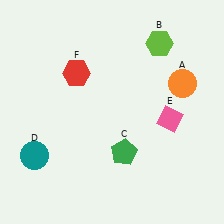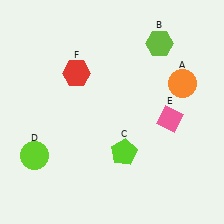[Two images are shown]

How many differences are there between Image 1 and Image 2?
There are 2 differences between the two images.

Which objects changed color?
C changed from green to lime. D changed from teal to lime.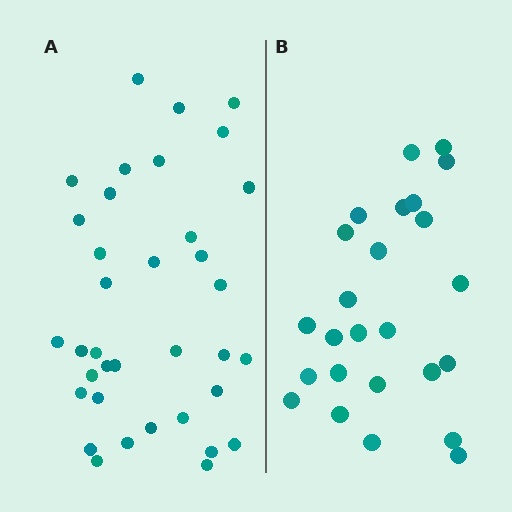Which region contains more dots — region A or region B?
Region A (the left region) has more dots.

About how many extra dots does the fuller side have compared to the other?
Region A has roughly 12 or so more dots than region B.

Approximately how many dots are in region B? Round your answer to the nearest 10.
About 20 dots. (The exact count is 25, which rounds to 20.)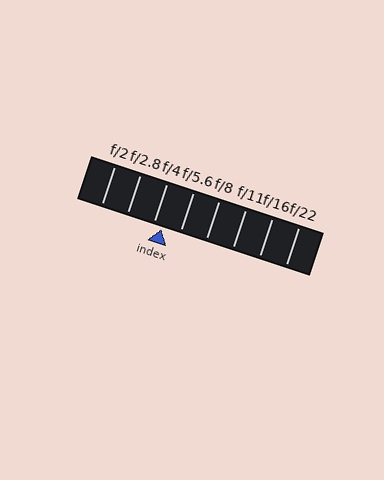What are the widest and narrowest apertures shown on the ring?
The widest aperture shown is f/2 and the narrowest is f/22.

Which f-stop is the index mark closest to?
The index mark is closest to f/4.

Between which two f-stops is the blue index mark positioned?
The index mark is between f/4 and f/5.6.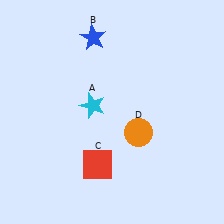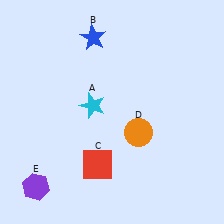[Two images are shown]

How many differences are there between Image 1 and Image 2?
There is 1 difference between the two images.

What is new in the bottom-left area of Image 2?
A purple hexagon (E) was added in the bottom-left area of Image 2.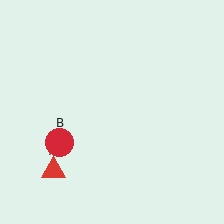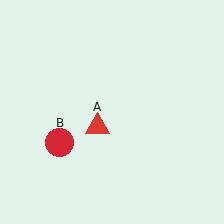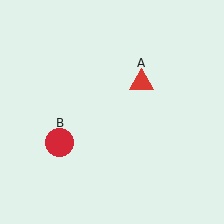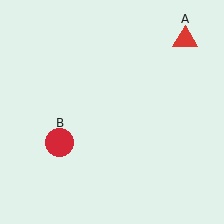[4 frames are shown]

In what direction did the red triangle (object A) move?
The red triangle (object A) moved up and to the right.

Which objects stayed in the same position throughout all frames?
Red circle (object B) remained stationary.